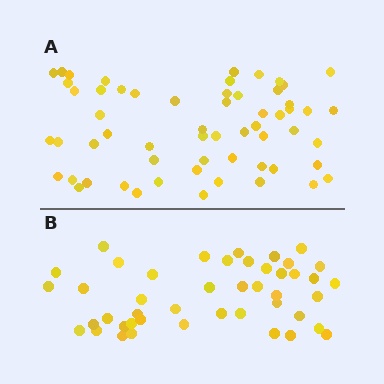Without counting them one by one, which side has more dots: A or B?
Region A (the top region) has more dots.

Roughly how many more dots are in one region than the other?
Region A has approximately 15 more dots than region B.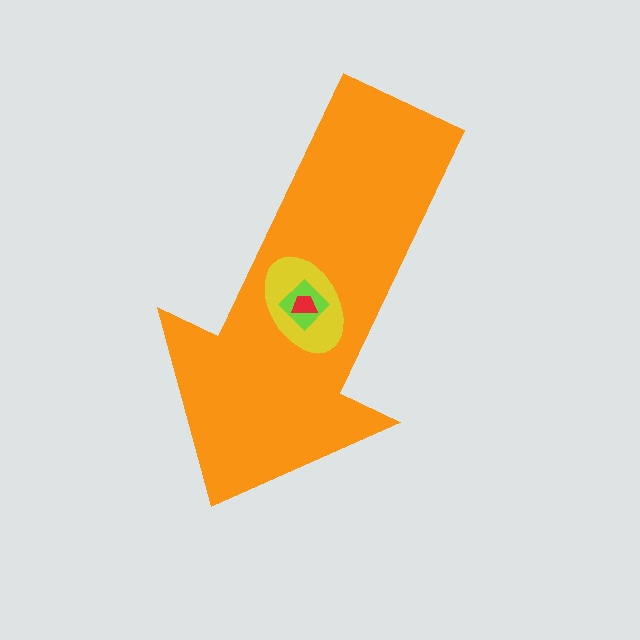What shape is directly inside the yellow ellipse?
The lime diamond.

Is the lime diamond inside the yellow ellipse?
Yes.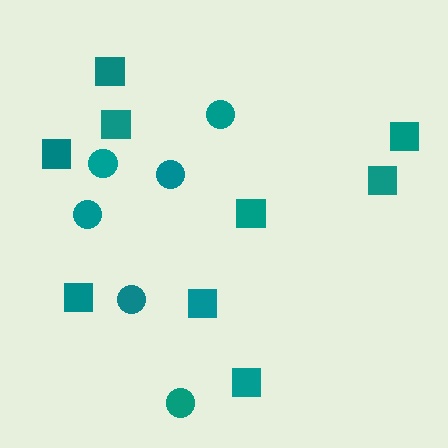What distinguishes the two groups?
There are 2 groups: one group of circles (6) and one group of squares (9).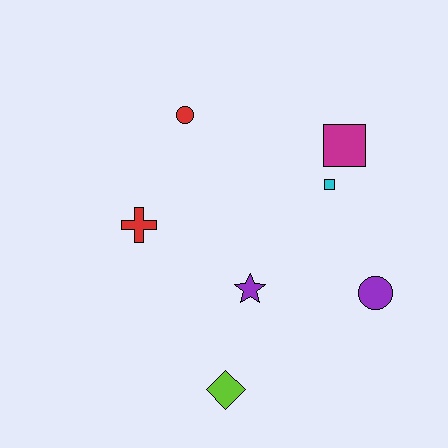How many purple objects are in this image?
There are 2 purple objects.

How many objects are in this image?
There are 7 objects.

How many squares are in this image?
There are 2 squares.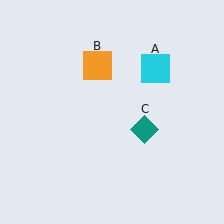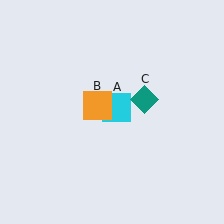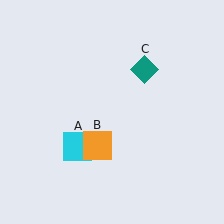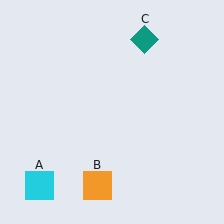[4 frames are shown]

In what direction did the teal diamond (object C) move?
The teal diamond (object C) moved up.